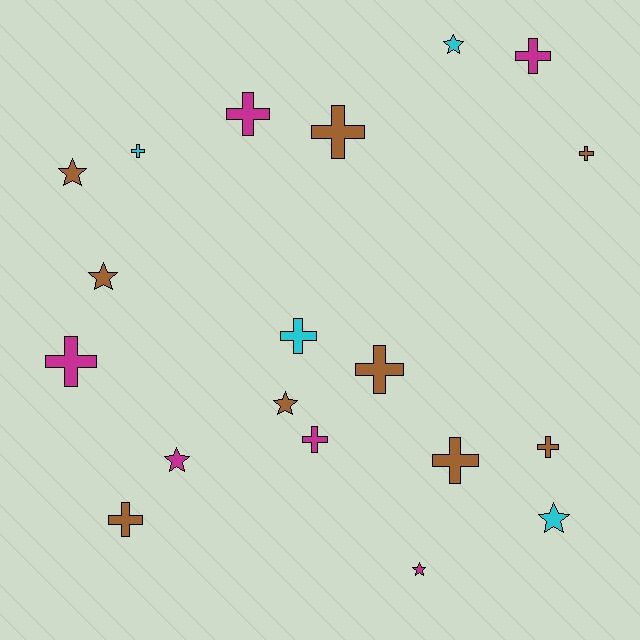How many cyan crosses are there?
There are 2 cyan crosses.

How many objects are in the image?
There are 19 objects.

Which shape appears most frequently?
Cross, with 12 objects.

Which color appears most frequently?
Brown, with 9 objects.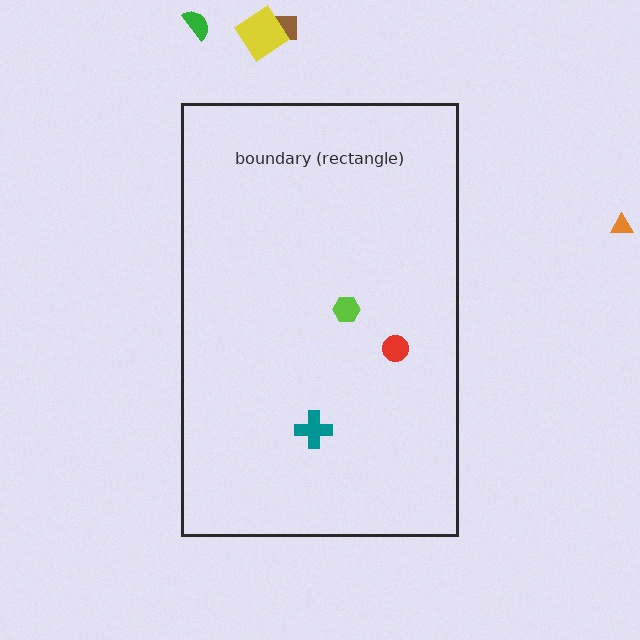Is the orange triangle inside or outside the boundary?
Outside.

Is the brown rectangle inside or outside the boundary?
Outside.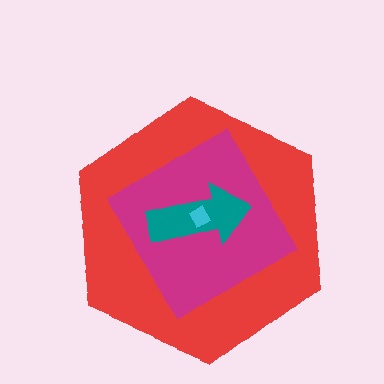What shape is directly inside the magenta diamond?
The teal arrow.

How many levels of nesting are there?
4.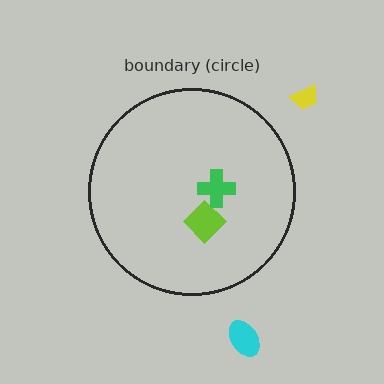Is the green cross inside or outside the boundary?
Inside.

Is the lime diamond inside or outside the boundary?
Inside.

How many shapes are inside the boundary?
2 inside, 2 outside.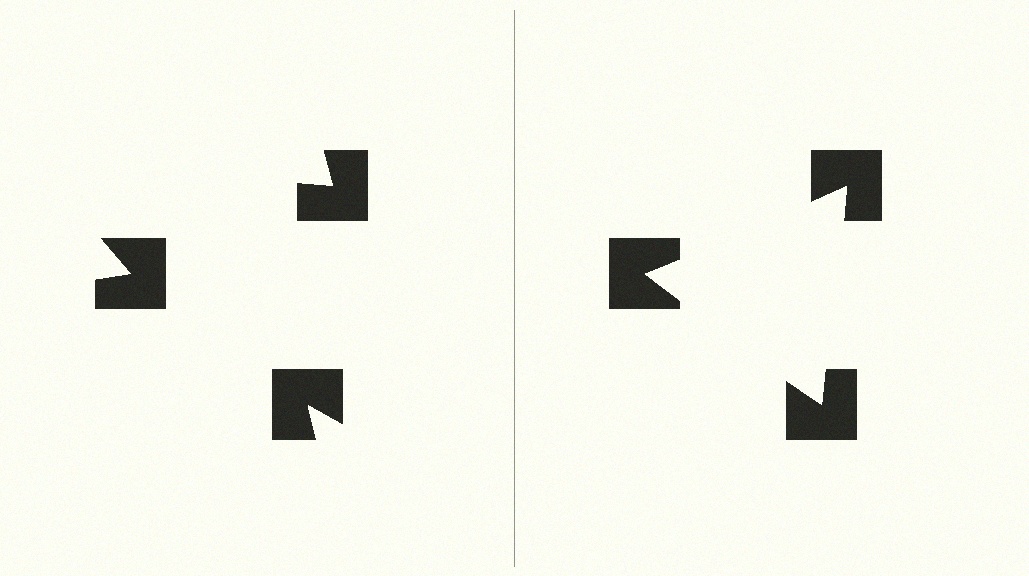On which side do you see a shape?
An illusory triangle appears on the right side. On the left side the wedge cuts are rotated, so no coherent shape forms.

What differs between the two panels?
The notched squares are positioned identically on both sides; only the wedge orientations differ. On the right they align to a triangle; on the left they are misaligned.